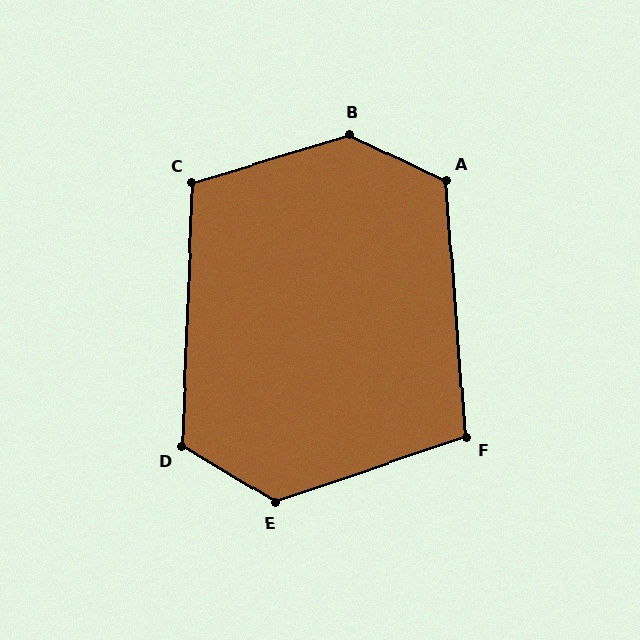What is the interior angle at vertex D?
Approximately 118 degrees (obtuse).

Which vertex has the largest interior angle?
B, at approximately 137 degrees.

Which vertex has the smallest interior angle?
F, at approximately 104 degrees.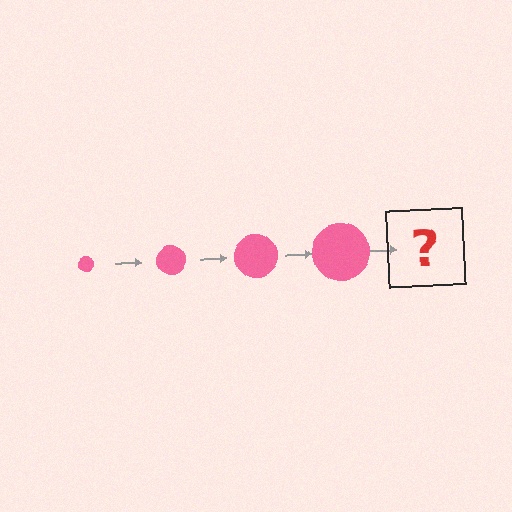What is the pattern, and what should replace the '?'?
The pattern is that the circle gets progressively larger each step. The '?' should be a pink circle, larger than the previous one.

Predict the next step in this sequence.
The next step is a pink circle, larger than the previous one.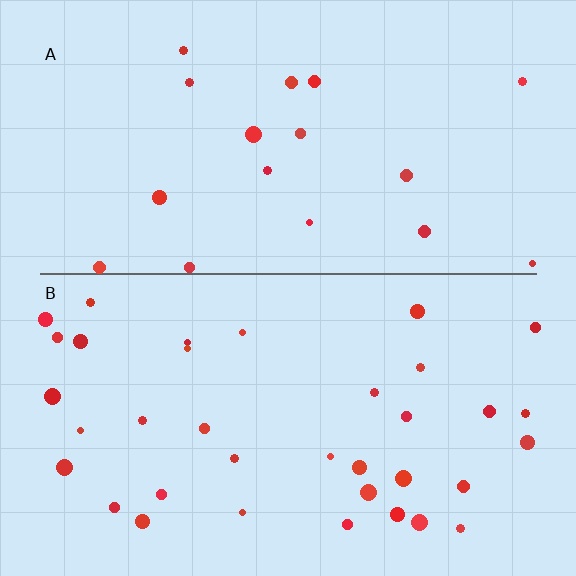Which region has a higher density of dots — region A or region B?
B (the bottom).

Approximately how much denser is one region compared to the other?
Approximately 2.0× — region B over region A.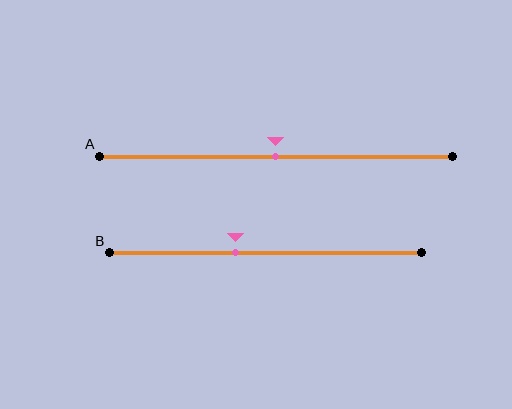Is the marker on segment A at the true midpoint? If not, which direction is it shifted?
Yes, the marker on segment A is at the true midpoint.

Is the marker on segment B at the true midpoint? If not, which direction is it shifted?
No, the marker on segment B is shifted to the left by about 10% of the segment length.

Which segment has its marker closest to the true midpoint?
Segment A has its marker closest to the true midpoint.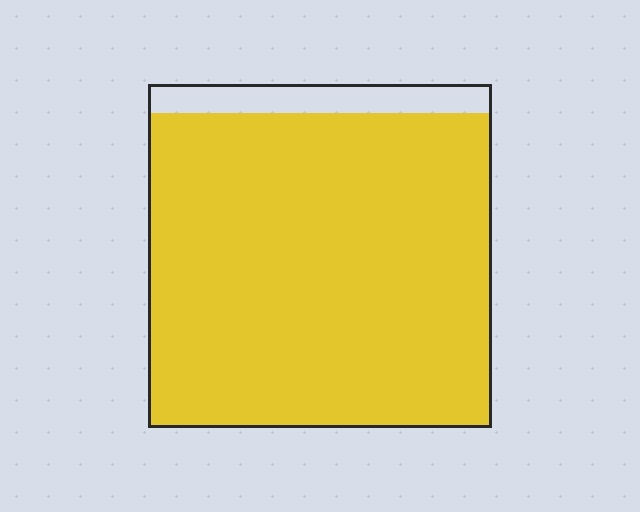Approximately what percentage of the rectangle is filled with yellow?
Approximately 90%.